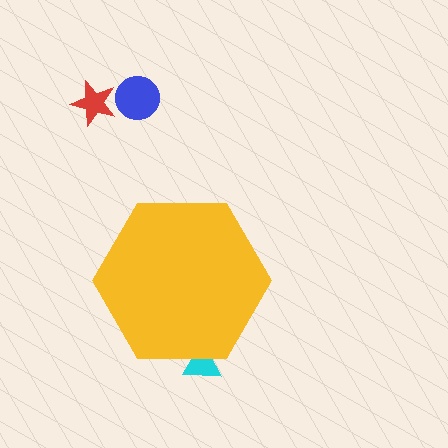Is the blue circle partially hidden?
No, the blue circle is fully visible.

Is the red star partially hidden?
No, the red star is fully visible.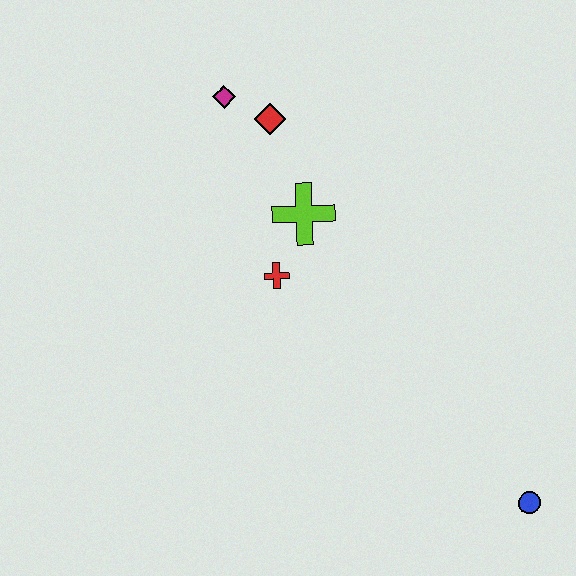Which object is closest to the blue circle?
The red cross is closest to the blue circle.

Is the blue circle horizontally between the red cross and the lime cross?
No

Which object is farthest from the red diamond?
The blue circle is farthest from the red diamond.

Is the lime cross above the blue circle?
Yes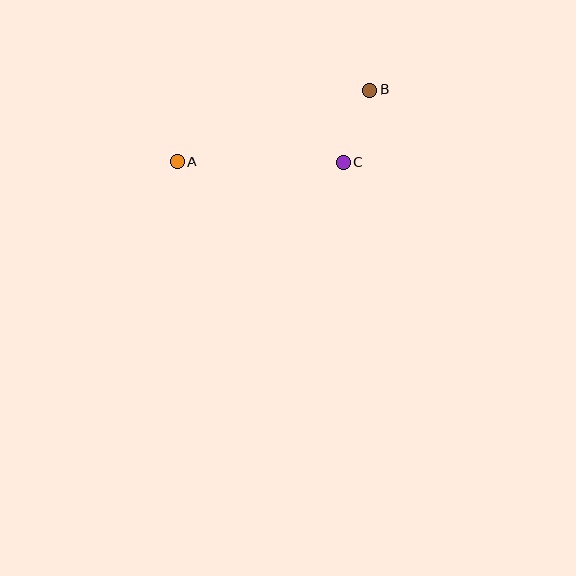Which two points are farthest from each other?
Points A and B are farthest from each other.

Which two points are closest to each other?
Points B and C are closest to each other.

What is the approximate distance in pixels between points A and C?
The distance between A and C is approximately 166 pixels.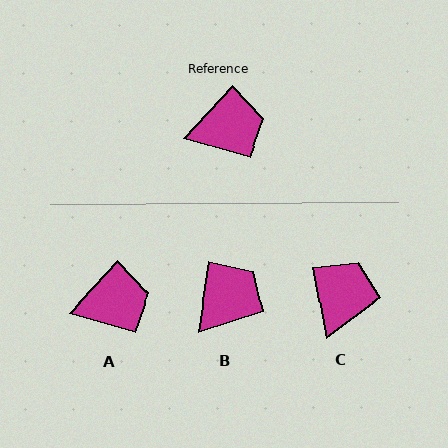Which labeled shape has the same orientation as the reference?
A.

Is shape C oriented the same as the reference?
No, it is off by about 53 degrees.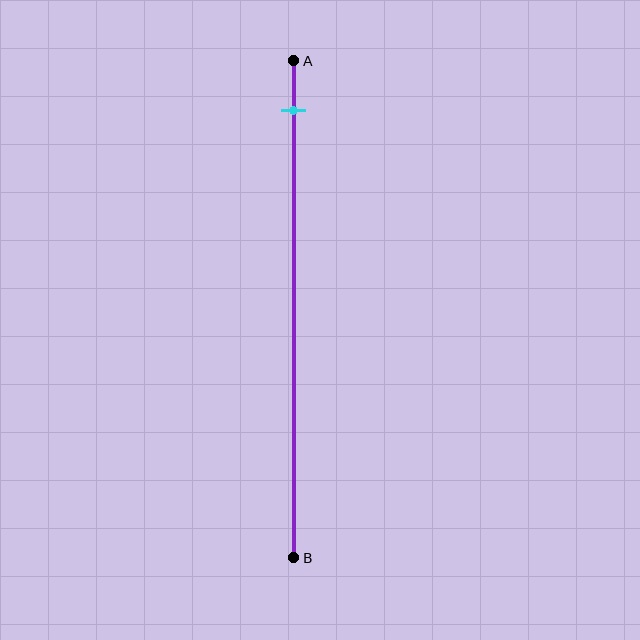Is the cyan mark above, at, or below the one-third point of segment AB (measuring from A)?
The cyan mark is above the one-third point of segment AB.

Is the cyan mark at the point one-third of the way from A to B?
No, the mark is at about 10% from A, not at the 33% one-third point.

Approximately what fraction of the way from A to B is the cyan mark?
The cyan mark is approximately 10% of the way from A to B.